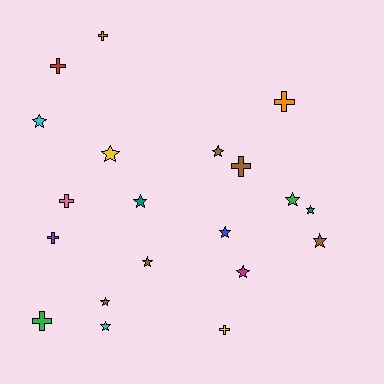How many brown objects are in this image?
There are 5 brown objects.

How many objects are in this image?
There are 20 objects.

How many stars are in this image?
There are 12 stars.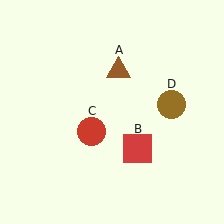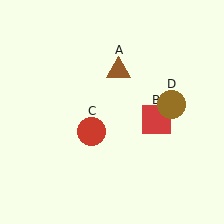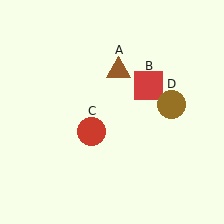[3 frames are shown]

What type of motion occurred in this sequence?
The red square (object B) rotated counterclockwise around the center of the scene.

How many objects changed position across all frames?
1 object changed position: red square (object B).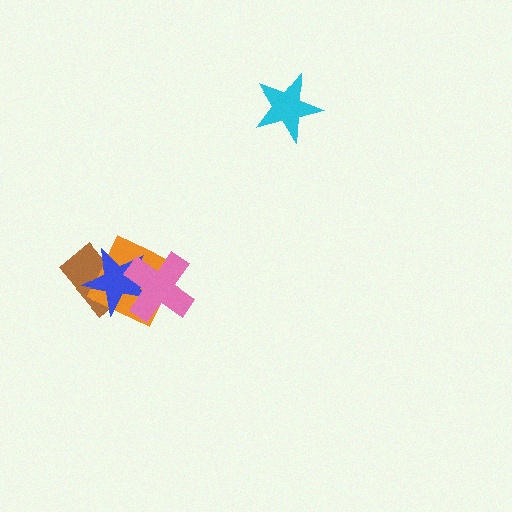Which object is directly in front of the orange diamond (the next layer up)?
The blue star is directly in front of the orange diamond.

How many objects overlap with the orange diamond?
3 objects overlap with the orange diamond.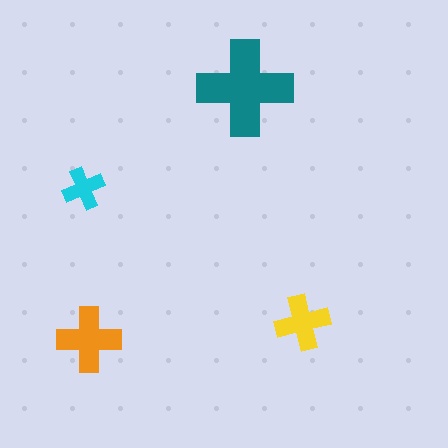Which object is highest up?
The teal cross is topmost.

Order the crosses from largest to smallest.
the teal one, the orange one, the yellow one, the cyan one.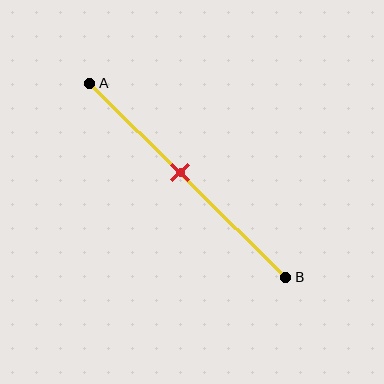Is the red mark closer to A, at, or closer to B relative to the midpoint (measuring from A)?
The red mark is closer to point A than the midpoint of segment AB.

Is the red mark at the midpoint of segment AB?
No, the mark is at about 45% from A, not at the 50% midpoint.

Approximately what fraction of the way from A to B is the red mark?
The red mark is approximately 45% of the way from A to B.